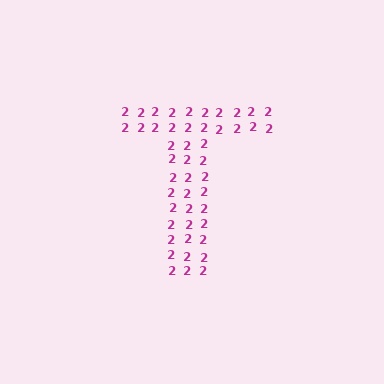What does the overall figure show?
The overall figure shows the letter T.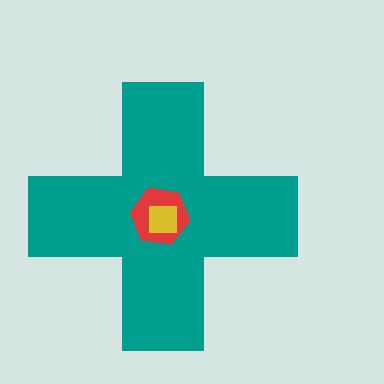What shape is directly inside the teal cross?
The red hexagon.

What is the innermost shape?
The yellow square.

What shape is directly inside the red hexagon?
The yellow square.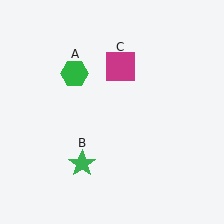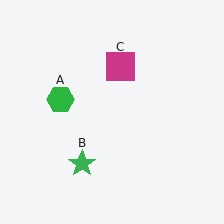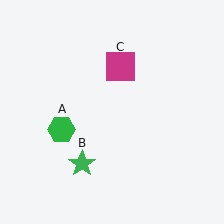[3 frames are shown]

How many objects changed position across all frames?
1 object changed position: green hexagon (object A).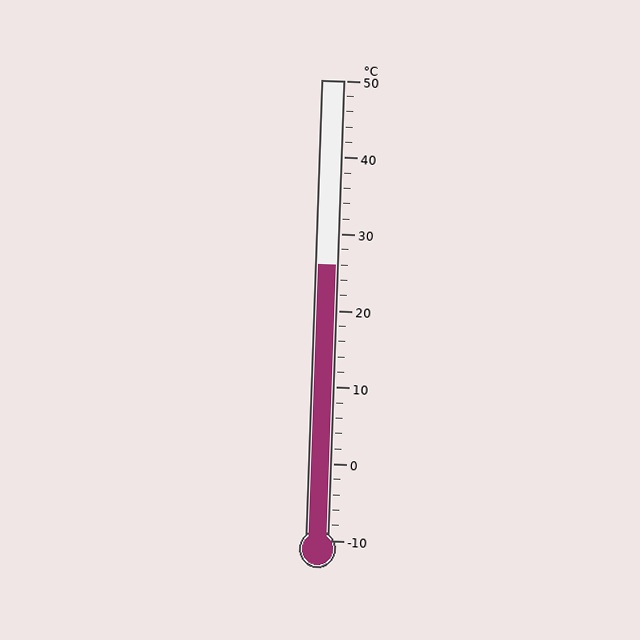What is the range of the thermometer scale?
The thermometer scale ranges from -10°C to 50°C.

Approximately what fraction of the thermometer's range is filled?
The thermometer is filled to approximately 60% of its range.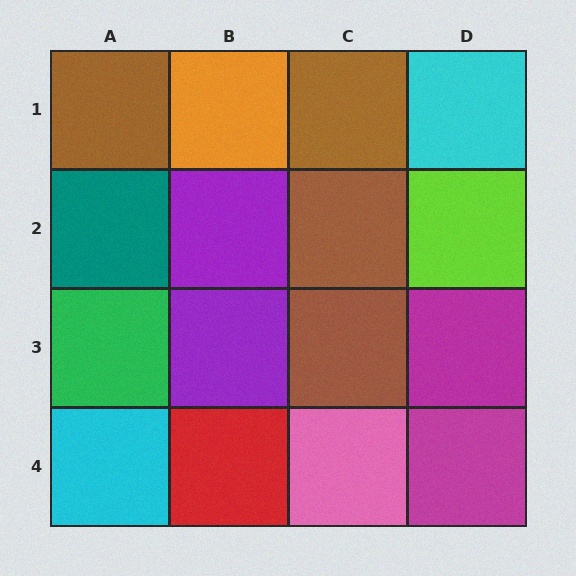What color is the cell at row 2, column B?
Purple.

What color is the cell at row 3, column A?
Green.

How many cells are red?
1 cell is red.